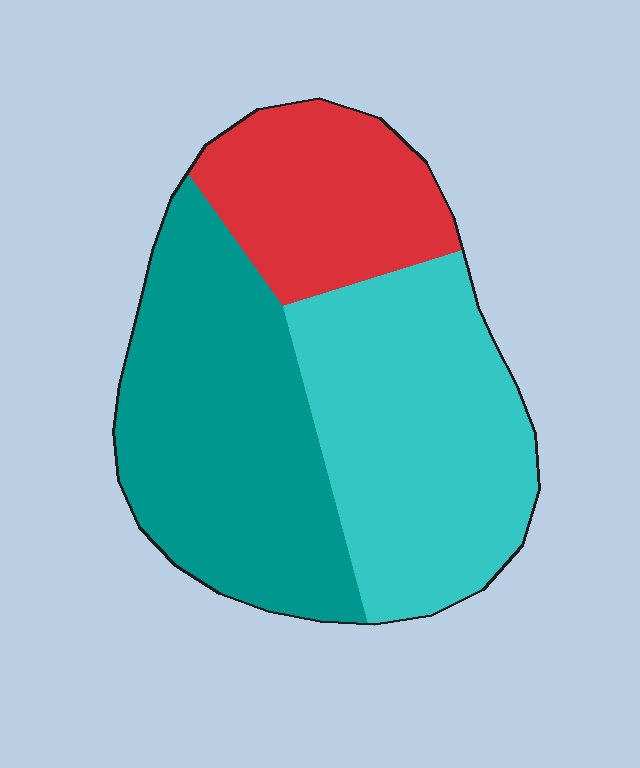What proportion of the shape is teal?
Teal takes up about two fifths (2/5) of the shape.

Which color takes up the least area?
Red, at roughly 20%.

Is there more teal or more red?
Teal.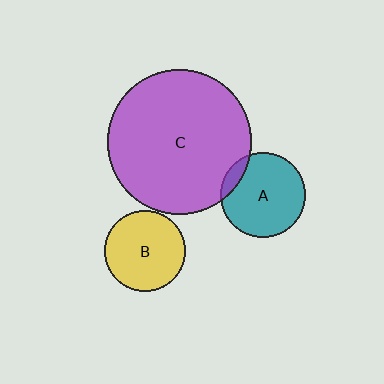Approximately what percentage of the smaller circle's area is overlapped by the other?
Approximately 10%.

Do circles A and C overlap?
Yes.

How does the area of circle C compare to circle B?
Approximately 3.2 times.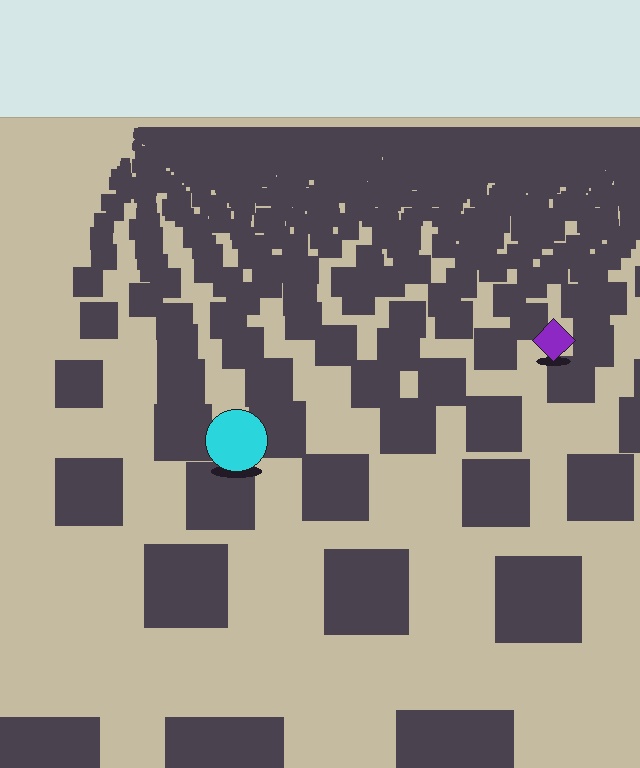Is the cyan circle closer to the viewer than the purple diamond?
Yes. The cyan circle is closer — you can tell from the texture gradient: the ground texture is coarser near it.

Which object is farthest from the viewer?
The purple diamond is farthest from the viewer. It appears smaller and the ground texture around it is denser.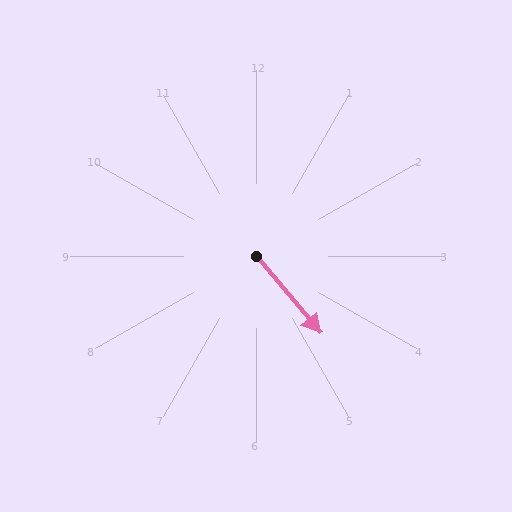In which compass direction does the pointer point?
Southeast.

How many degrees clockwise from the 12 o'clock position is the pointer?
Approximately 140 degrees.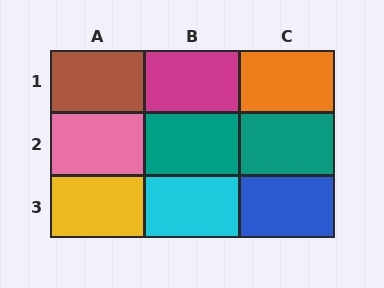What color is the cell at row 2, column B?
Teal.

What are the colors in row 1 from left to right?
Brown, magenta, orange.